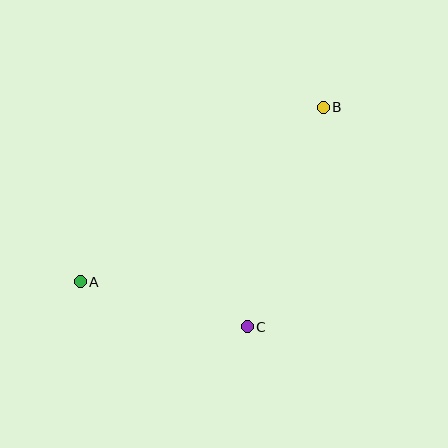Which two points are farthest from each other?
Points A and B are farthest from each other.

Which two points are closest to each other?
Points A and C are closest to each other.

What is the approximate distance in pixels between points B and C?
The distance between B and C is approximately 232 pixels.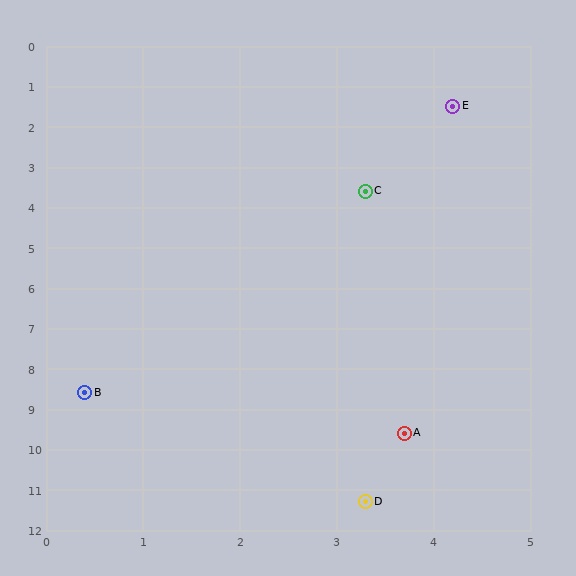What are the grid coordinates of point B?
Point B is at approximately (0.4, 8.6).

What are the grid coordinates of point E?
Point E is at approximately (4.2, 1.5).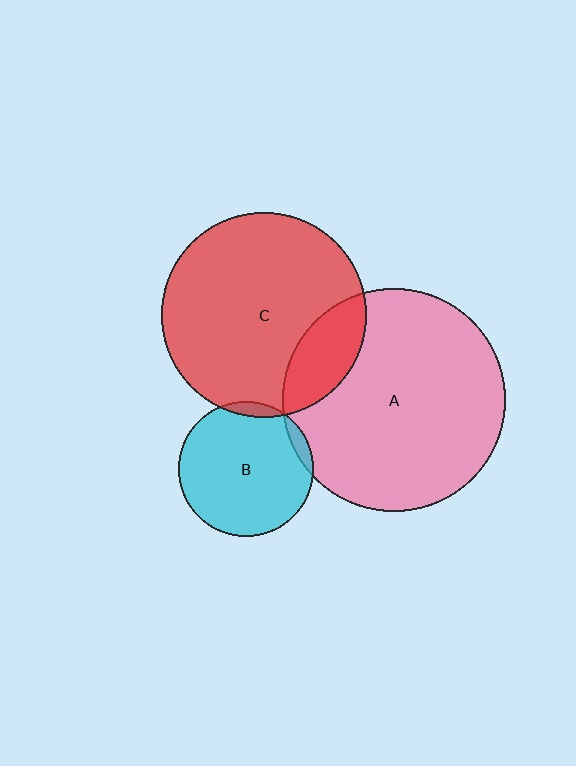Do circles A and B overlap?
Yes.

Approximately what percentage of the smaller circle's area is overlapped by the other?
Approximately 5%.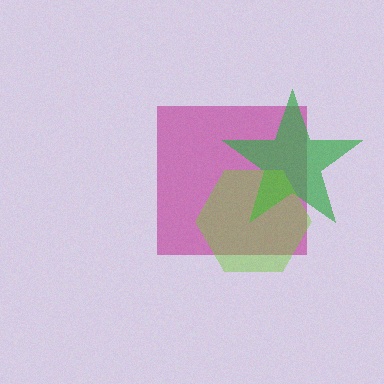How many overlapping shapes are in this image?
There are 3 overlapping shapes in the image.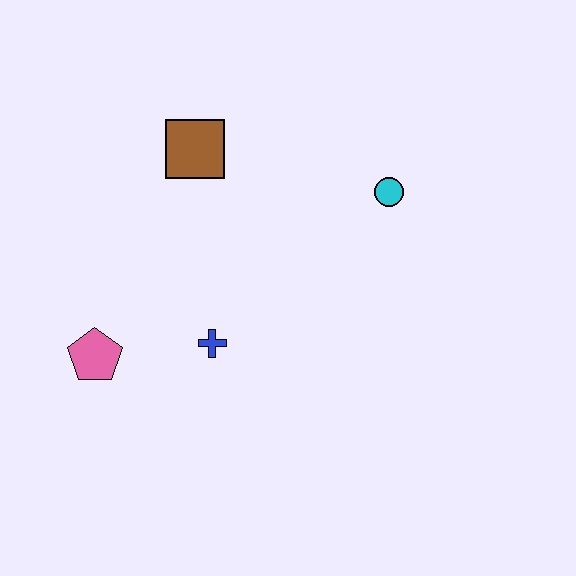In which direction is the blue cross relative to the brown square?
The blue cross is below the brown square.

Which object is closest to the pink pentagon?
The blue cross is closest to the pink pentagon.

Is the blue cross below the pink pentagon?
No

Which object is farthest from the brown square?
The pink pentagon is farthest from the brown square.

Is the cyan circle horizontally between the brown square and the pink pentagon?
No